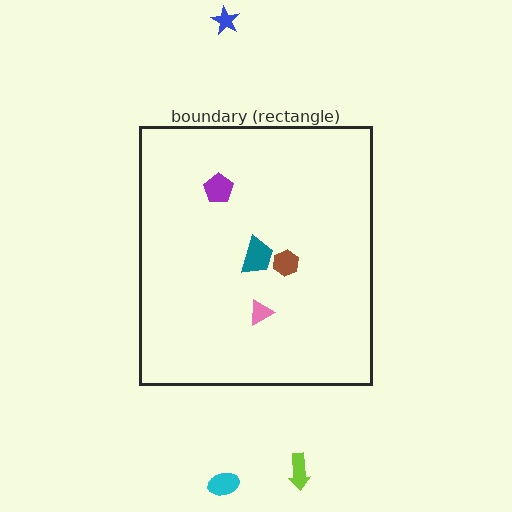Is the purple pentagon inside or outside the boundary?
Inside.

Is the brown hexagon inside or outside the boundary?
Inside.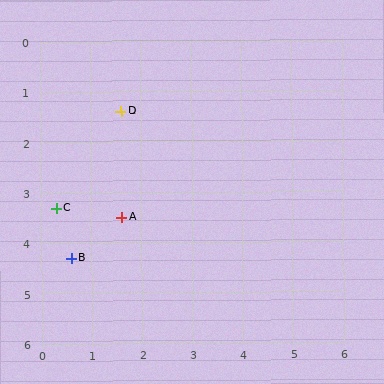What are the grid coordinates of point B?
Point B is at approximately (0.6, 4.3).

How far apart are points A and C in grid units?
Points A and C are about 1.3 grid units apart.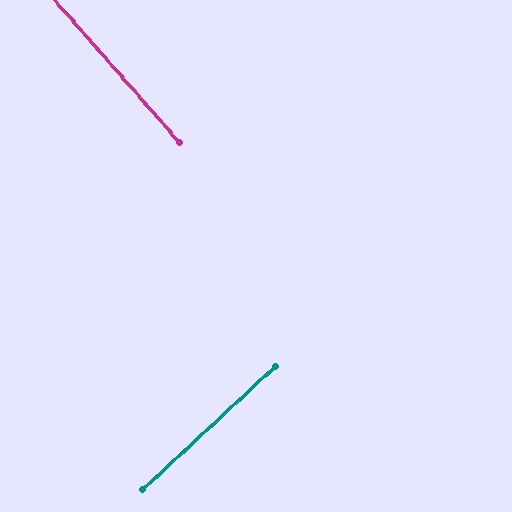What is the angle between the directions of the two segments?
Approximately 88 degrees.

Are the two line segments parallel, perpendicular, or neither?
Perpendicular — they meet at approximately 88°.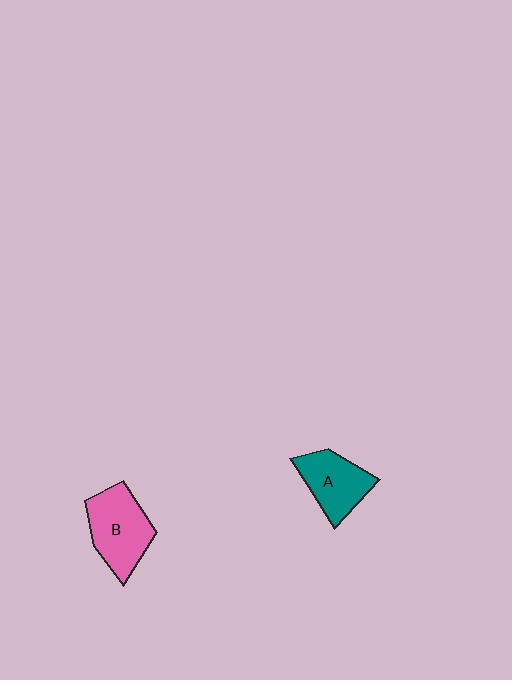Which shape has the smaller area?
Shape A (teal).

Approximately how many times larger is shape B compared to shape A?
Approximately 1.2 times.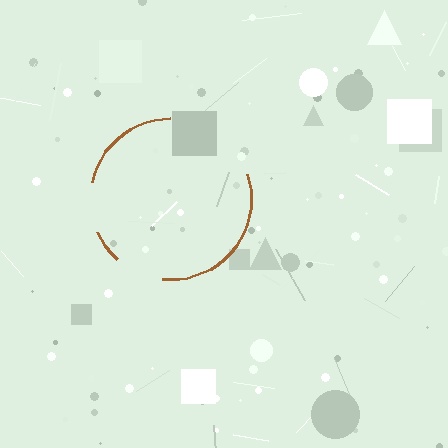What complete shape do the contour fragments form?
The contour fragments form a circle.